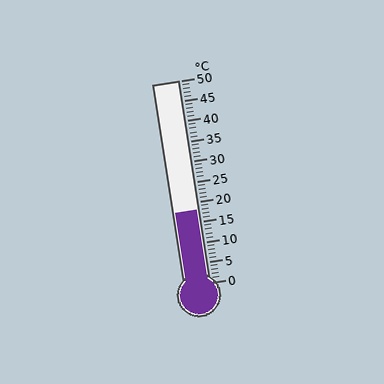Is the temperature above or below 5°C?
The temperature is above 5°C.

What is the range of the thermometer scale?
The thermometer scale ranges from 0°C to 50°C.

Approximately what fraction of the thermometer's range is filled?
The thermometer is filled to approximately 35% of its range.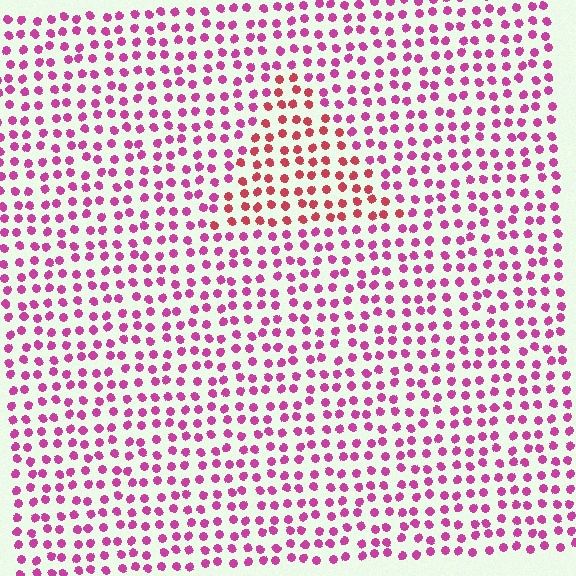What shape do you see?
I see a triangle.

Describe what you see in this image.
The image is filled with small magenta elements in a uniform arrangement. A triangle-shaped region is visible where the elements are tinted to a slightly different hue, forming a subtle color boundary.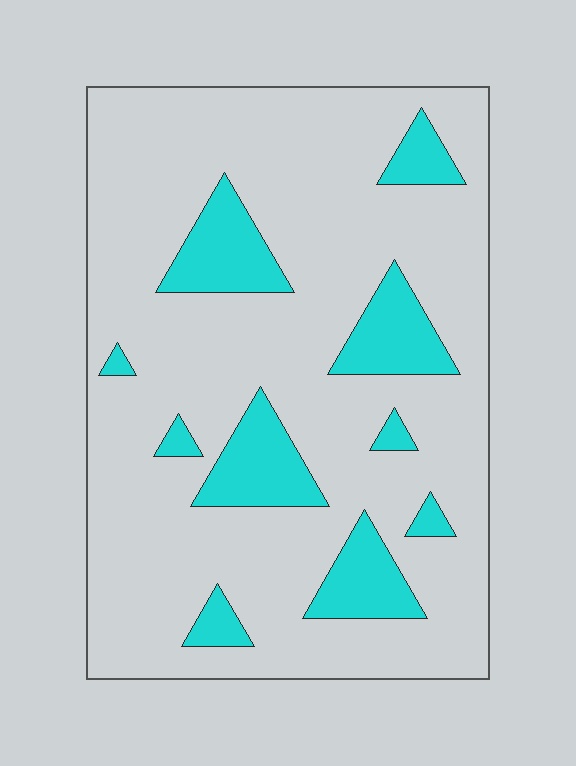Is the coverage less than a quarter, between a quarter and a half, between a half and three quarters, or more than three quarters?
Less than a quarter.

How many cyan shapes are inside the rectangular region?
10.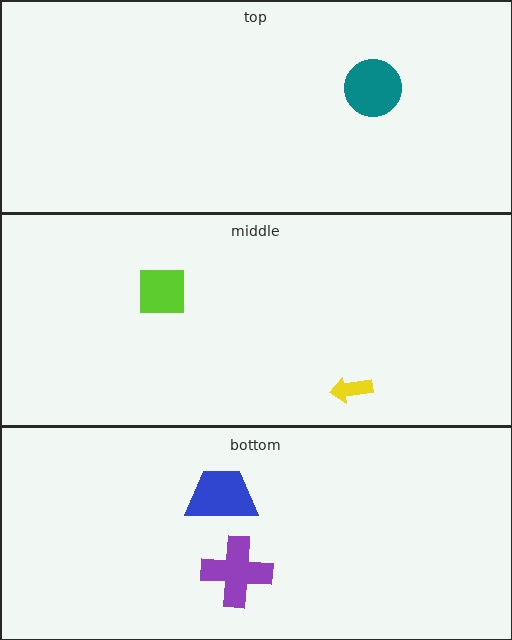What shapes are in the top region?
The teal circle.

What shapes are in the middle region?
The lime square, the yellow arrow.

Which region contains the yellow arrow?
The middle region.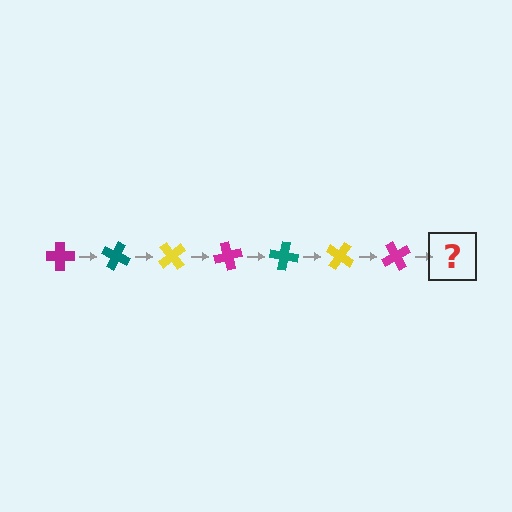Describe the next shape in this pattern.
It should be a teal cross, rotated 175 degrees from the start.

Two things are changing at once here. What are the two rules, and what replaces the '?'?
The two rules are that it rotates 25 degrees each step and the color cycles through magenta, teal, and yellow. The '?' should be a teal cross, rotated 175 degrees from the start.